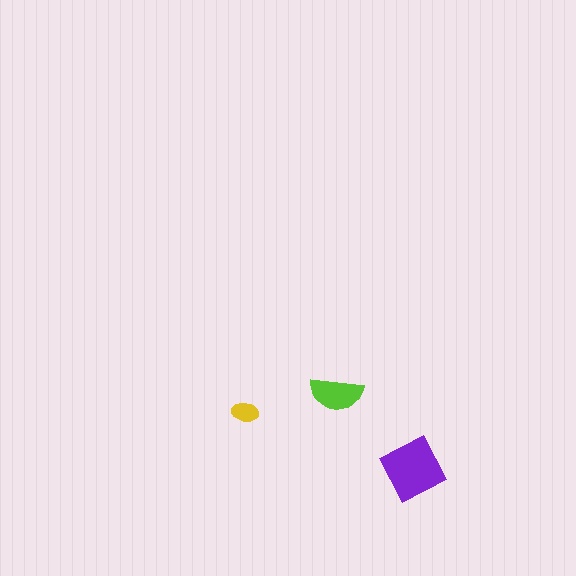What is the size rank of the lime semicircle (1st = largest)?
2nd.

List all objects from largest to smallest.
The purple diamond, the lime semicircle, the yellow ellipse.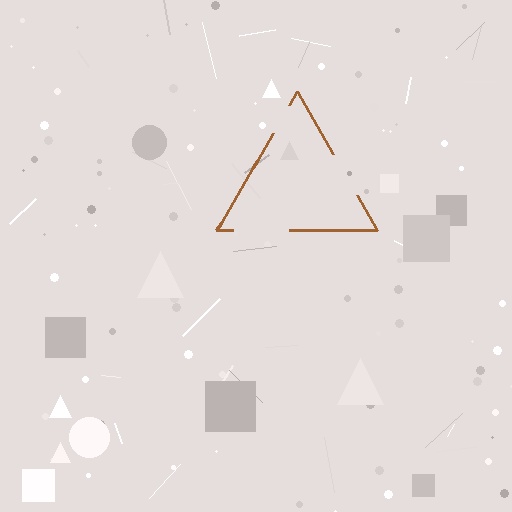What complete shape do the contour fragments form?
The contour fragments form a triangle.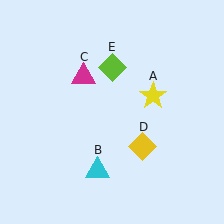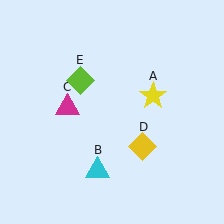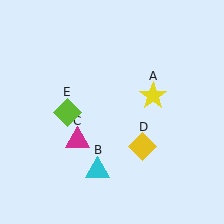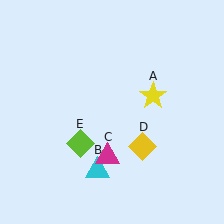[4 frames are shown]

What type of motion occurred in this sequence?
The magenta triangle (object C), lime diamond (object E) rotated counterclockwise around the center of the scene.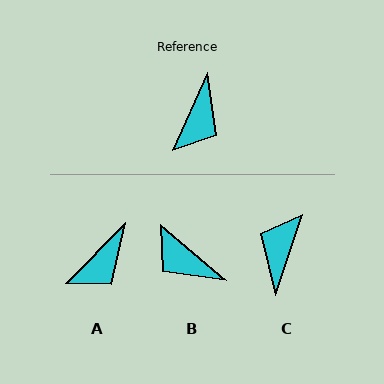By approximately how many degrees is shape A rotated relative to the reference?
Approximately 20 degrees clockwise.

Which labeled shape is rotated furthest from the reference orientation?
C, about 175 degrees away.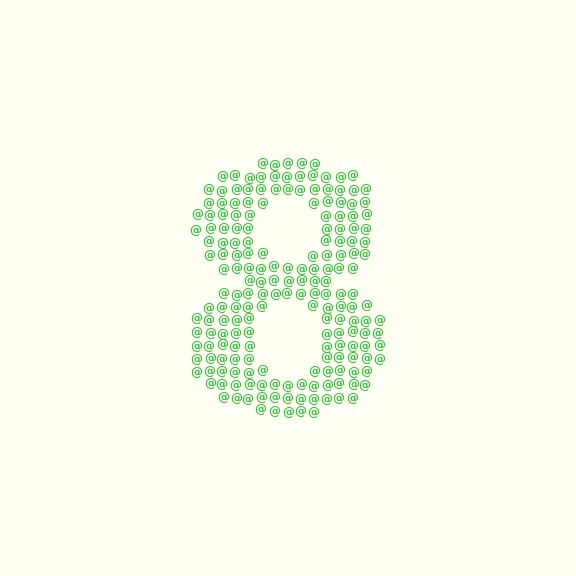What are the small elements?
The small elements are at signs.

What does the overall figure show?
The overall figure shows the digit 8.